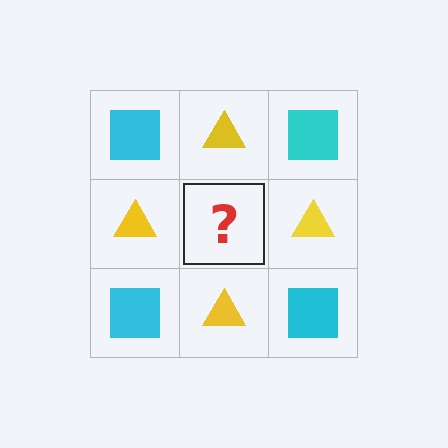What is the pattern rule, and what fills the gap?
The rule is that it alternates cyan square and yellow triangle in a checkerboard pattern. The gap should be filled with a cyan square.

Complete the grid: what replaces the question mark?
The question mark should be replaced with a cyan square.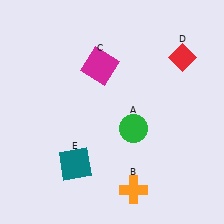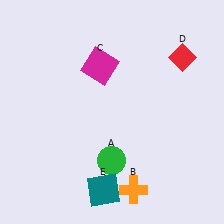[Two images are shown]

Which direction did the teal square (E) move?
The teal square (E) moved right.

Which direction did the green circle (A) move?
The green circle (A) moved down.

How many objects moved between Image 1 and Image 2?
2 objects moved between the two images.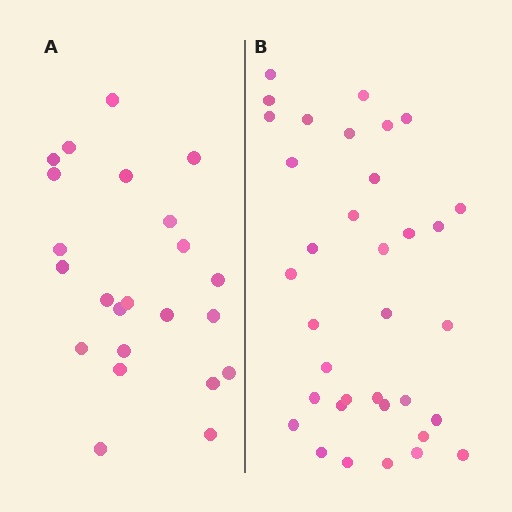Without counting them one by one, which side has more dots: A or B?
Region B (the right region) has more dots.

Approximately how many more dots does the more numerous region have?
Region B has roughly 12 or so more dots than region A.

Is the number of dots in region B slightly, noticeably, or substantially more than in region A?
Region B has substantially more. The ratio is roughly 1.5 to 1.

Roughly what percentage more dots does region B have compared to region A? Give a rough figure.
About 50% more.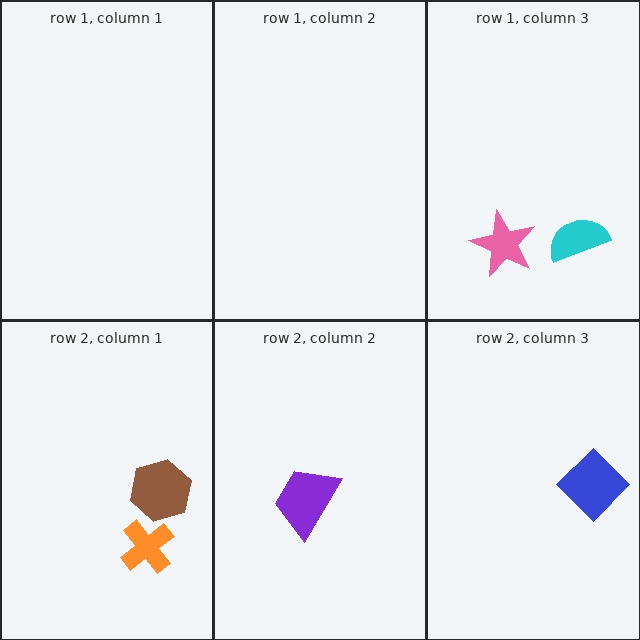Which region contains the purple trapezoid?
The row 2, column 2 region.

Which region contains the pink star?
The row 1, column 3 region.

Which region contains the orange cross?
The row 2, column 1 region.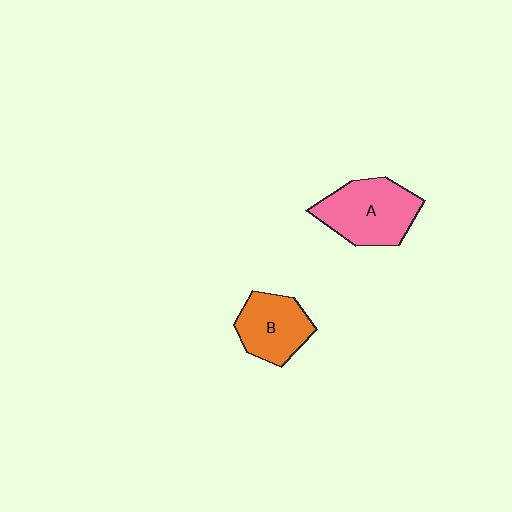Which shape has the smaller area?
Shape B (orange).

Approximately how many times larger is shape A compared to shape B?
Approximately 1.3 times.